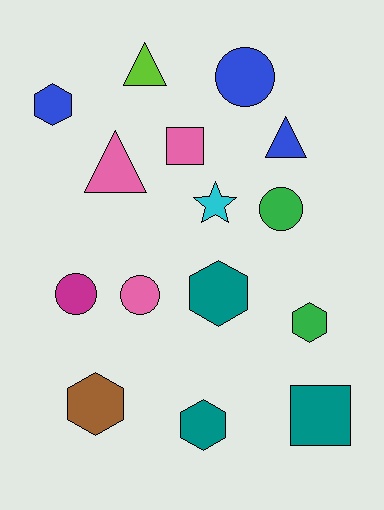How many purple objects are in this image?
There are no purple objects.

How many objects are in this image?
There are 15 objects.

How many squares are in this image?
There are 2 squares.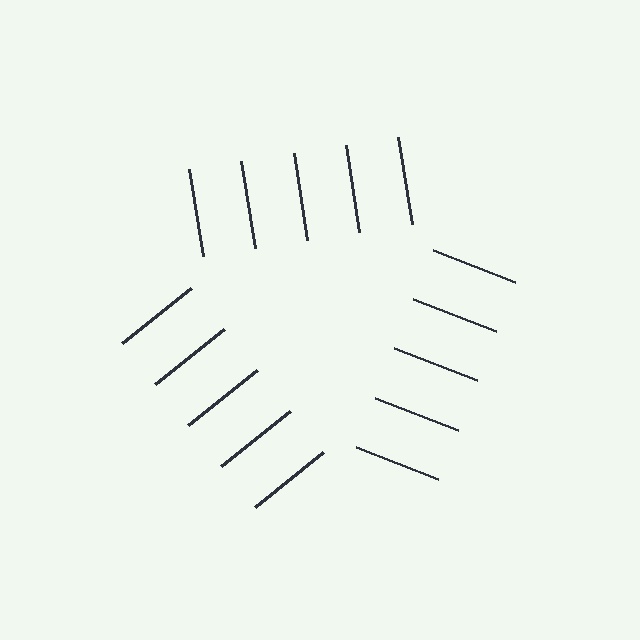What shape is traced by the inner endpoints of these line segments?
An illusory triangle — the line segments terminate on its edges but no continuous stroke is drawn.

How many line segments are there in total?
15 — 5 along each of the 3 edges.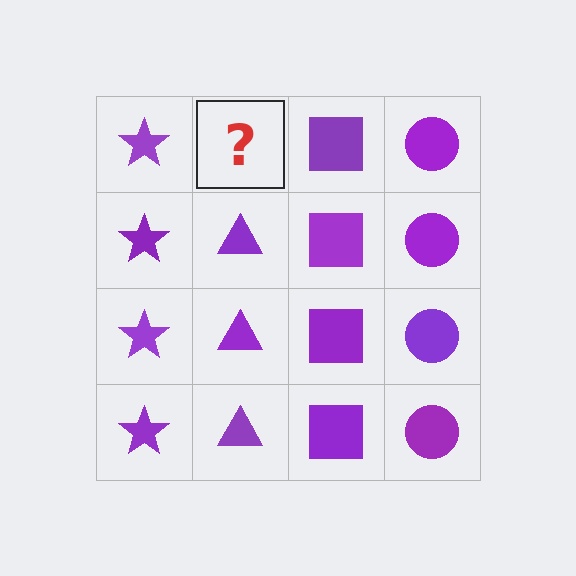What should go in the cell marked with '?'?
The missing cell should contain a purple triangle.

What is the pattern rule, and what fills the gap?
The rule is that each column has a consistent shape. The gap should be filled with a purple triangle.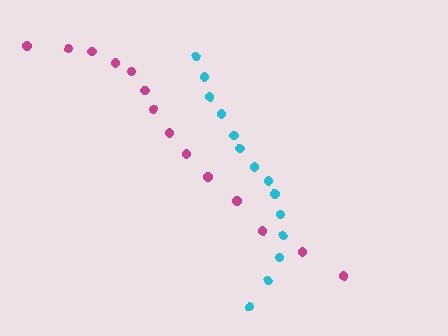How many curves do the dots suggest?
There are 2 distinct paths.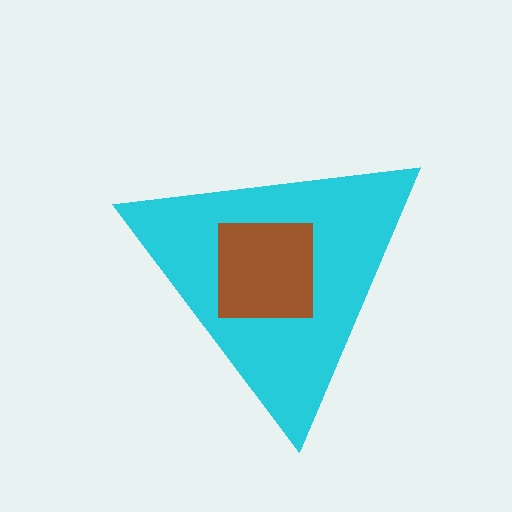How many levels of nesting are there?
2.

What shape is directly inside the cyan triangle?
The brown square.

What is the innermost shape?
The brown square.